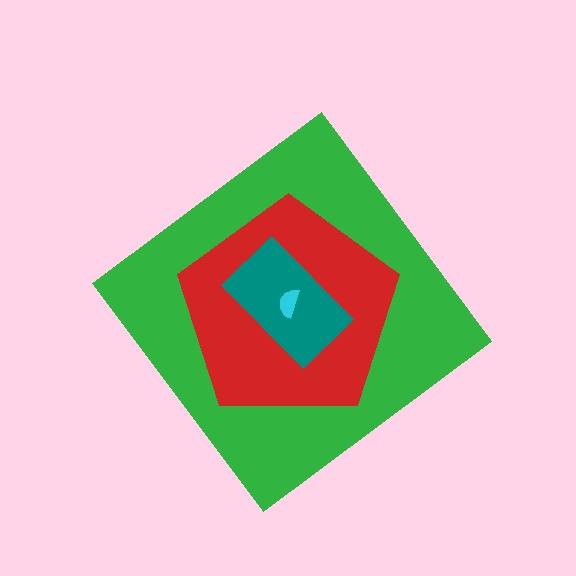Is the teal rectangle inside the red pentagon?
Yes.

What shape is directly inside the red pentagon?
The teal rectangle.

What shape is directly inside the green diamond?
The red pentagon.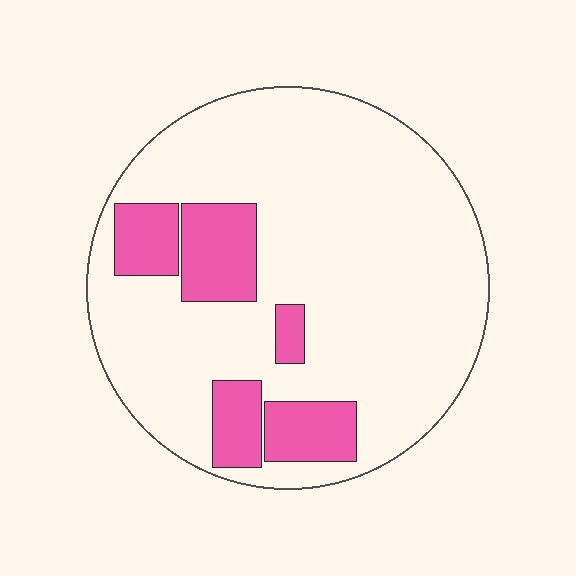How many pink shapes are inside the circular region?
5.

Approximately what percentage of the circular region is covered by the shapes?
Approximately 20%.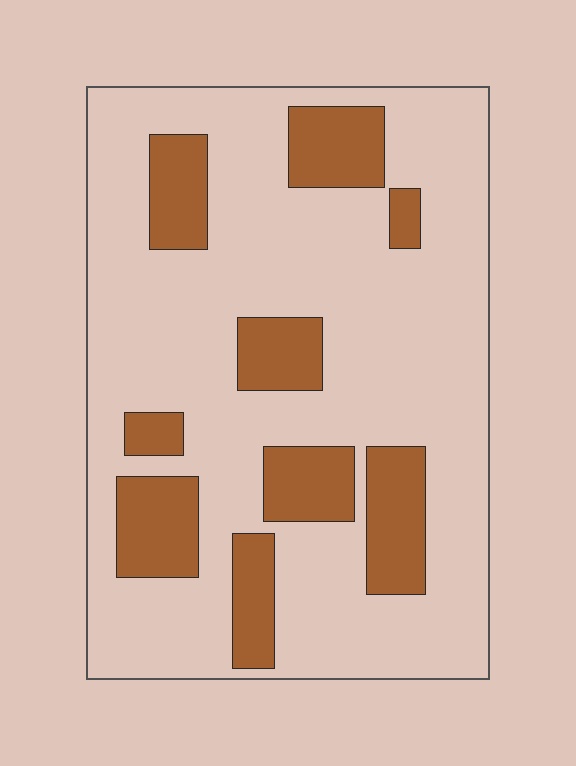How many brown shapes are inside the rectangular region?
9.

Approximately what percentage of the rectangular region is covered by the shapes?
Approximately 25%.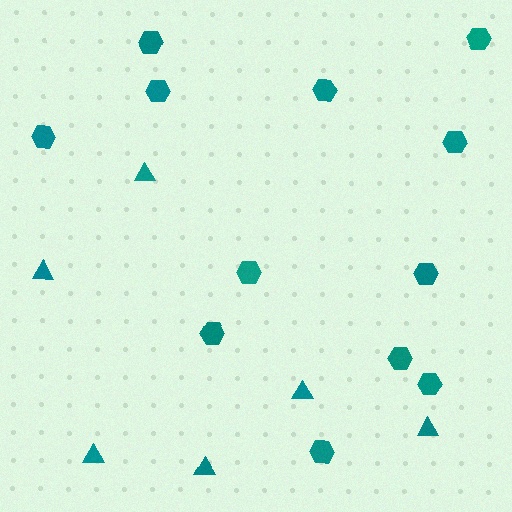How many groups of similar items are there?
There are 2 groups: one group of triangles (6) and one group of hexagons (12).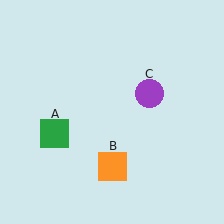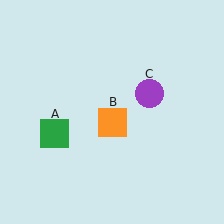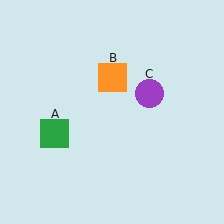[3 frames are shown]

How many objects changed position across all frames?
1 object changed position: orange square (object B).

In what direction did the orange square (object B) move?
The orange square (object B) moved up.